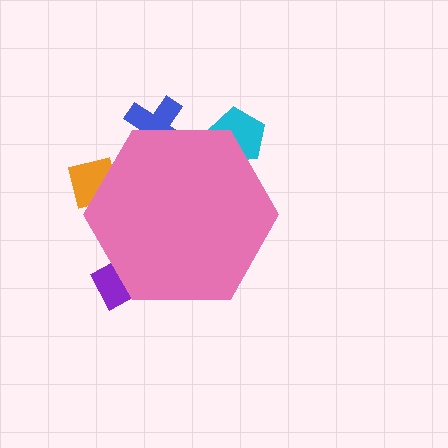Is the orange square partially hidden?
Yes, the orange square is partially hidden behind the pink hexagon.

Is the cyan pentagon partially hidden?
Yes, the cyan pentagon is partially hidden behind the pink hexagon.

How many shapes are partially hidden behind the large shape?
4 shapes are partially hidden.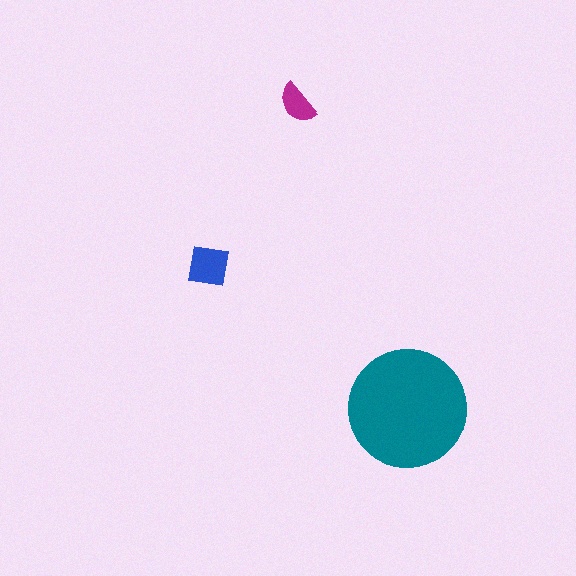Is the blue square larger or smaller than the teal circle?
Smaller.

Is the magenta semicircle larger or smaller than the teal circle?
Smaller.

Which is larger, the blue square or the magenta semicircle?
The blue square.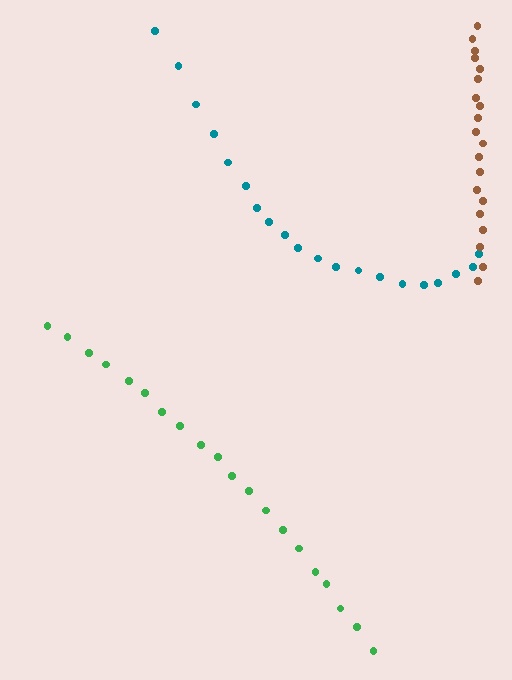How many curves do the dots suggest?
There are 3 distinct paths.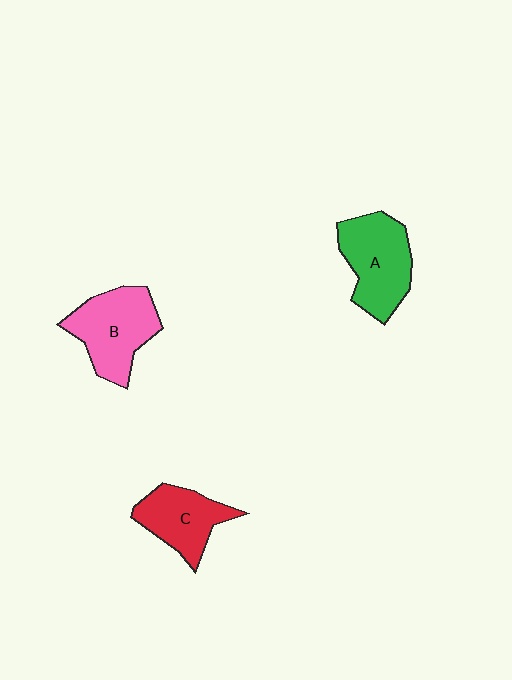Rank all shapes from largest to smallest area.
From largest to smallest: B (pink), A (green), C (red).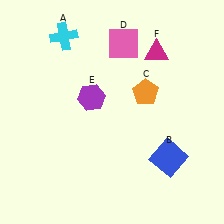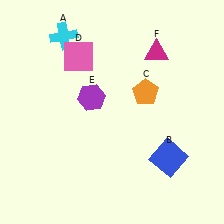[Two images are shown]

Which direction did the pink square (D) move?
The pink square (D) moved left.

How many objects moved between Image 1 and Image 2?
1 object moved between the two images.